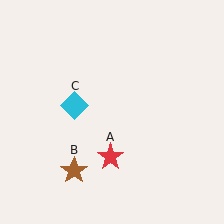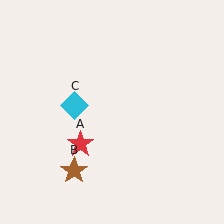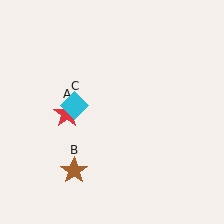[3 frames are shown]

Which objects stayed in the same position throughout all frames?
Brown star (object B) and cyan diamond (object C) remained stationary.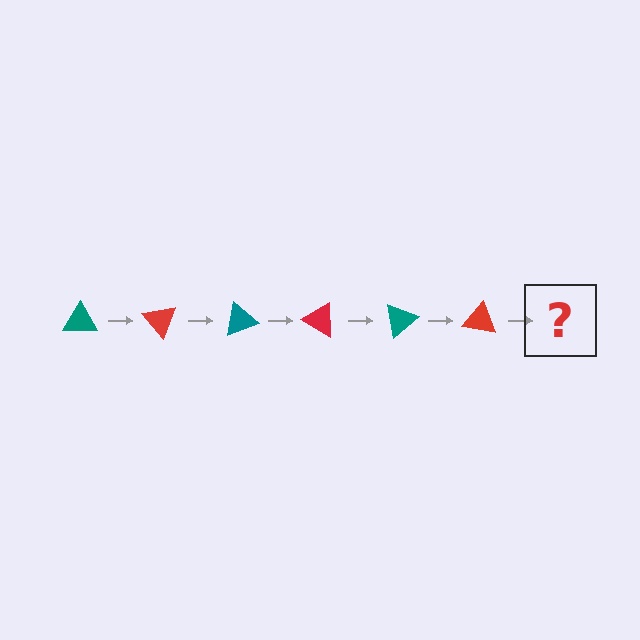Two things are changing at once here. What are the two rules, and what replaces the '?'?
The two rules are that it rotates 50 degrees each step and the color cycles through teal and red. The '?' should be a teal triangle, rotated 300 degrees from the start.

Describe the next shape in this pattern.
It should be a teal triangle, rotated 300 degrees from the start.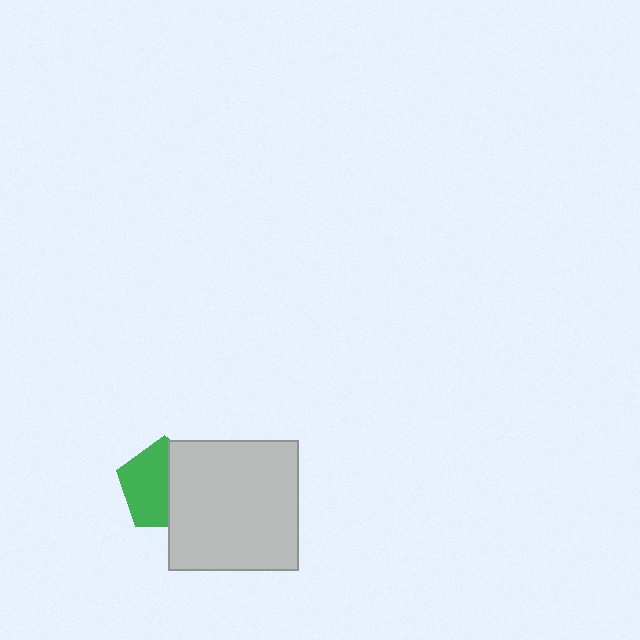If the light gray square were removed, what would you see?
You would see the complete green pentagon.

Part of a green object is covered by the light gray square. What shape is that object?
It is a pentagon.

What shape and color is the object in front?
The object in front is a light gray square.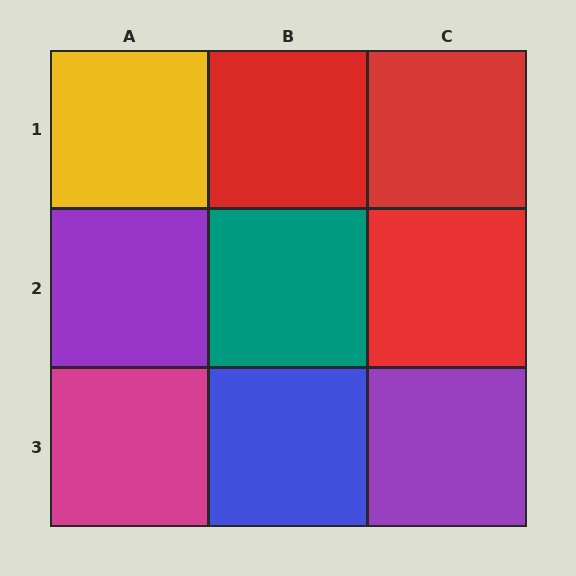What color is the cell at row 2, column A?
Purple.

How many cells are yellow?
1 cell is yellow.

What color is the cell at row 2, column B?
Teal.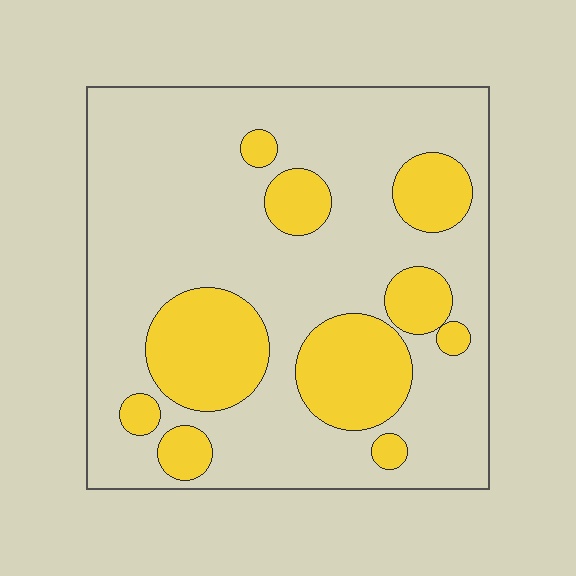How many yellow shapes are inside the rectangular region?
10.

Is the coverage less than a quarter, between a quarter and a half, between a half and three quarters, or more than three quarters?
Between a quarter and a half.